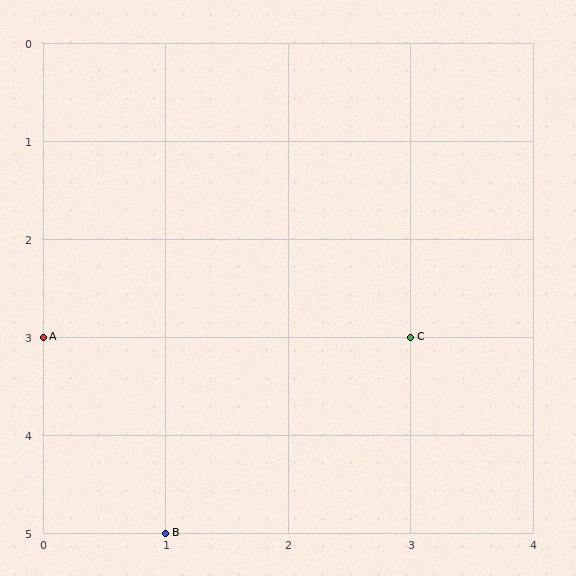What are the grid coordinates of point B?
Point B is at grid coordinates (1, 5).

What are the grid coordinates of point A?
Point A is at grid coordinates (0, 3).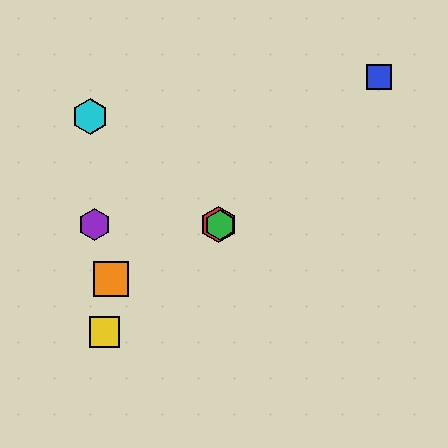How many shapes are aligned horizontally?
3 shapes (the red hexagon, the green hexagon, the purple hexagon) are aligned horizontally.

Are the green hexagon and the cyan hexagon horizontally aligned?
No, the green hexagon is at y≈225 and the cyan hexagon is at y≈116.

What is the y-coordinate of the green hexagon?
The green hexagon is at y≈225.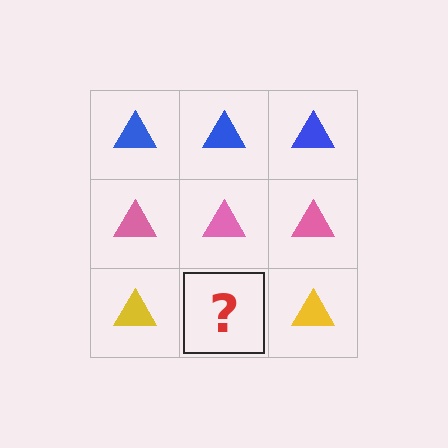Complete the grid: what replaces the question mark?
The question mark should be replaced with a yellow triangle.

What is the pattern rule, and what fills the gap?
The rule is that each row has a consistent color. The gap should be filled with a yellow triangle.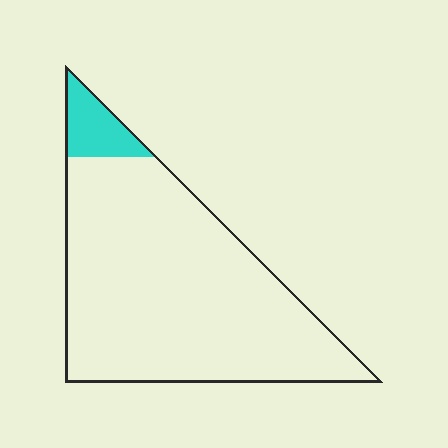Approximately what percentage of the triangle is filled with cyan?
Approximately 10%.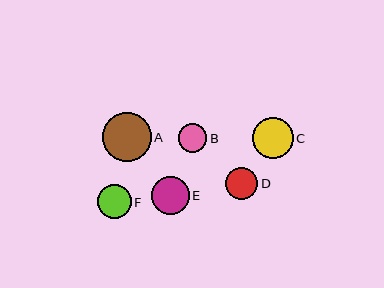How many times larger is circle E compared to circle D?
Circle E is approximately 1.2 times the size of circle D.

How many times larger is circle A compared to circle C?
Circle A is approximately 1.2 times the size of circle C.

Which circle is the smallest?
Circle B is the smallest with a size of approximately 29 pixels.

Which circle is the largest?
Circle A is the largest with a size of approximately 49 pixels.